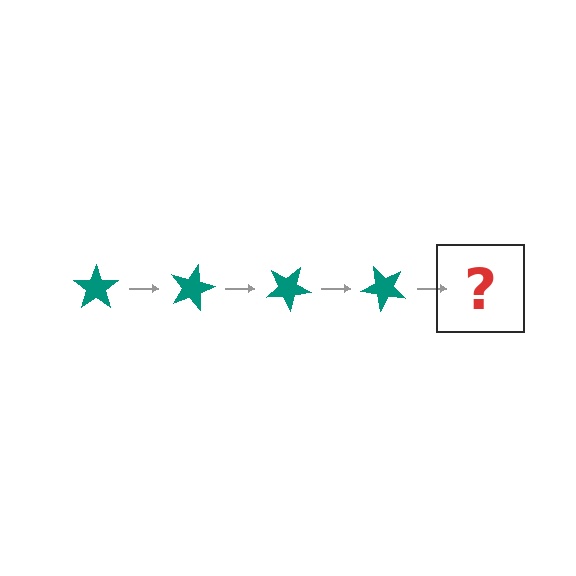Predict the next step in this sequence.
The next step is a teal star rotated 60 degrees.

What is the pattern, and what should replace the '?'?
The pattern is that the star rotates 15 degrees each step. The '?' should be a teal star rotated 60 degrees.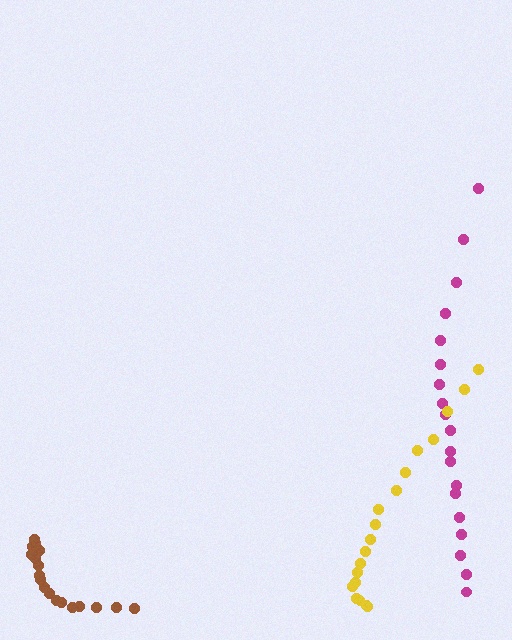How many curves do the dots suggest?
There are 3 distinct paths.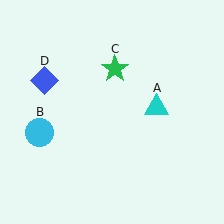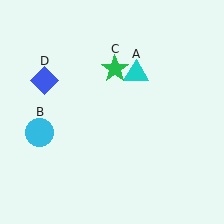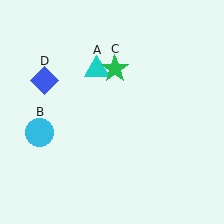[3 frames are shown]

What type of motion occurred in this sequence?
The cyan triangle (object A) rotated counterclockwise around the center of the scene.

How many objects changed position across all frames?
1 object changed position: cyan triangle (object A).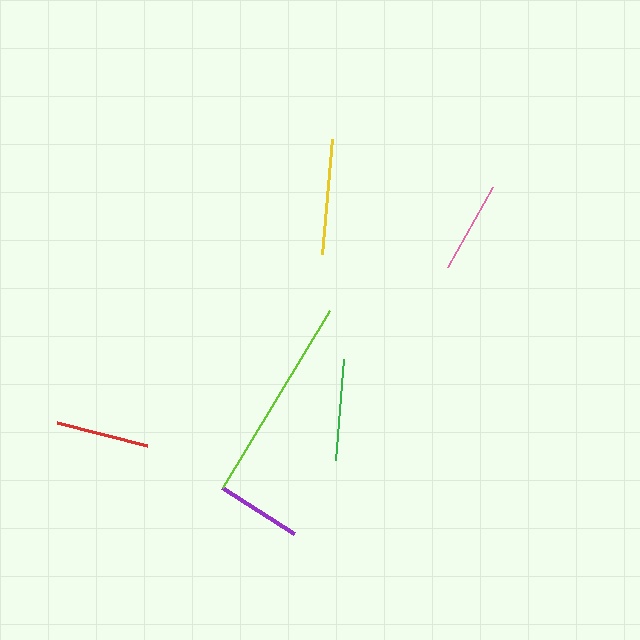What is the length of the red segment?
The red segment is approximately 92 pixels long.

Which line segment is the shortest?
The purple line is the shortest at approximately 85 pixels.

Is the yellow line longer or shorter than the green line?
The yellow line is longer than the green line.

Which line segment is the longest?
The lime line is the longest at approximately 207 pixels.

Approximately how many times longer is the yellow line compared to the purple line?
The yellow line is approximately 1.4 times the length of the purple line.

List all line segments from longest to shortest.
From longest to shortest: lime, yellow, green, red, pink, purple.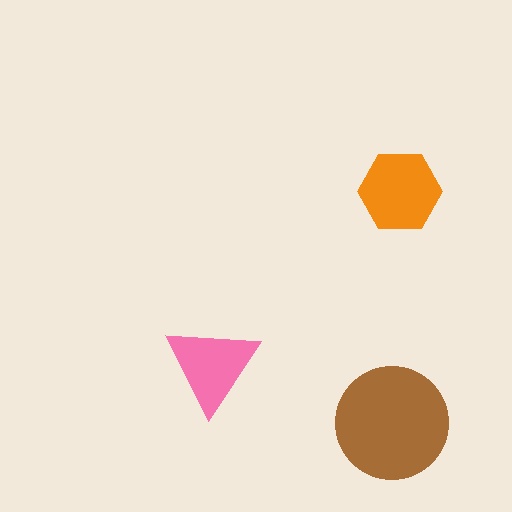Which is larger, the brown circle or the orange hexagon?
The brown circle.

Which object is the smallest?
The pink triangle.